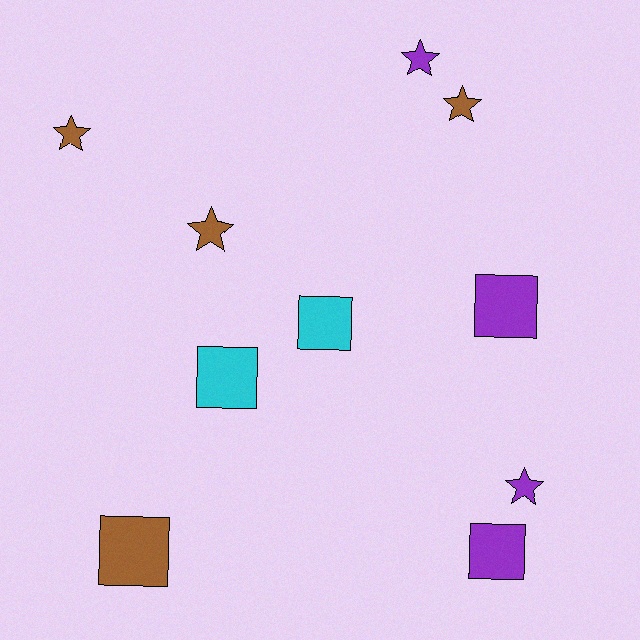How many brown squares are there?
There is 1 brown square.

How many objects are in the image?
There are 10 objects.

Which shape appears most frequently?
Star, with 5 objects.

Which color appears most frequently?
Purple, with 4 objects.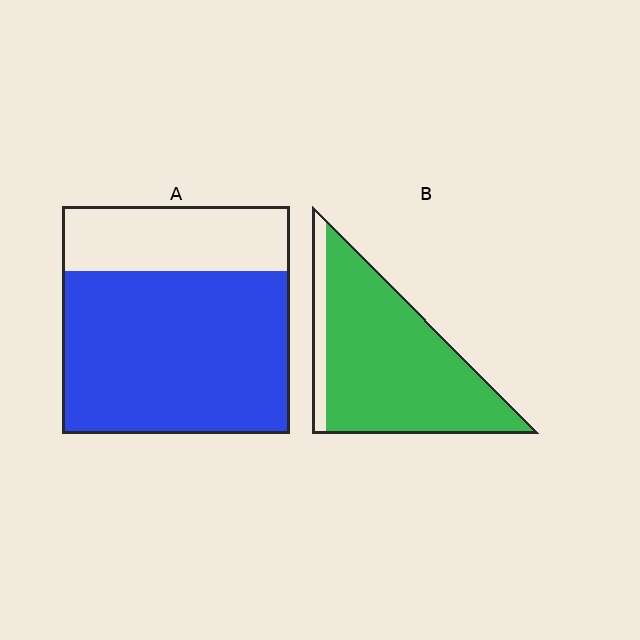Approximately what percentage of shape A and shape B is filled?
A is approximately 70% and B is approximately 90%.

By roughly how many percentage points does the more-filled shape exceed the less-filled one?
By roughly 15 percentage points (B over A).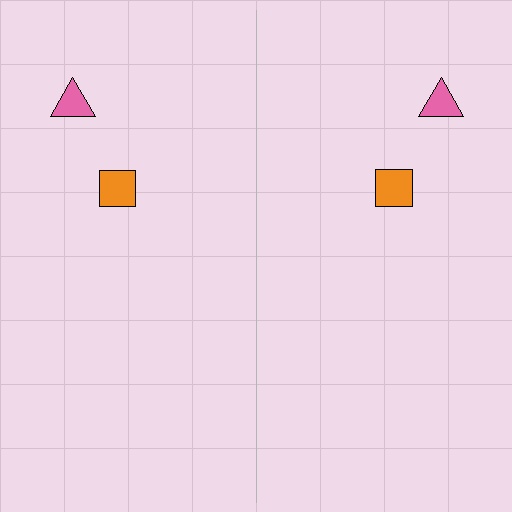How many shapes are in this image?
There are 4 shapes in this image.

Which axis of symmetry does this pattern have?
The pattern has a vertical axis of symmetry running through the center of the image.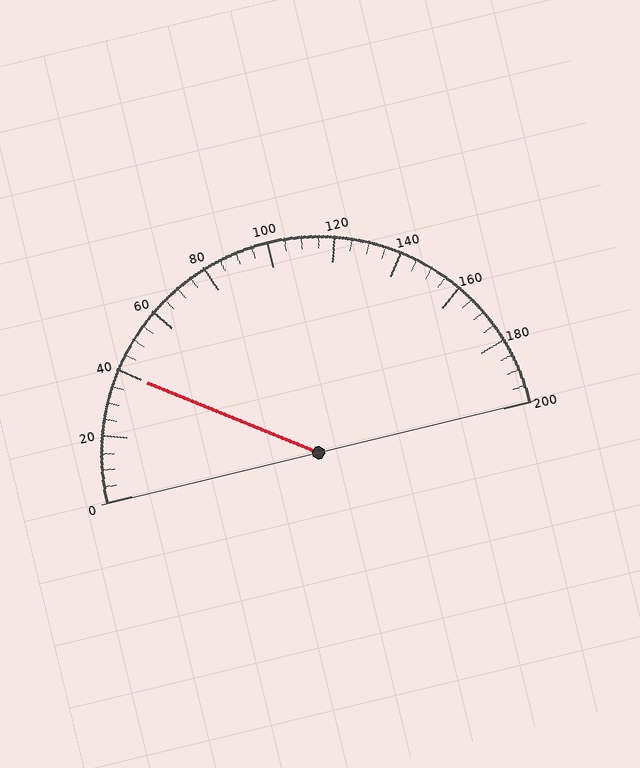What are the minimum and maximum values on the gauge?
The gauge ranges from 0 to 200.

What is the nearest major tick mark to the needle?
The nearest major tick mark is 40.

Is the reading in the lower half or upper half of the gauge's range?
The reading is in the lower half of the range (0 to 200).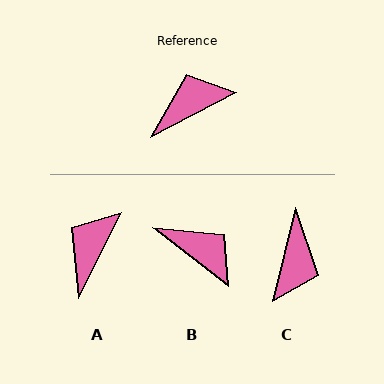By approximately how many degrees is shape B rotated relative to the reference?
Approximately 66 degrees clockwise.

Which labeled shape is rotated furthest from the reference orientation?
C, about 132 degrees away.